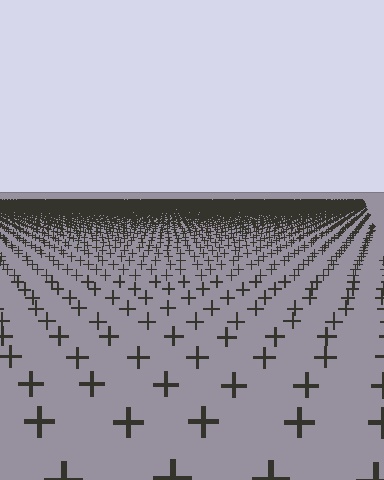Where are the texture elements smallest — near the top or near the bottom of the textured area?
Near the top.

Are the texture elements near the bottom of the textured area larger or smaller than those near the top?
Larger. Near the bottom, elements are closer to the viewer and appear at a bigger on-screen size.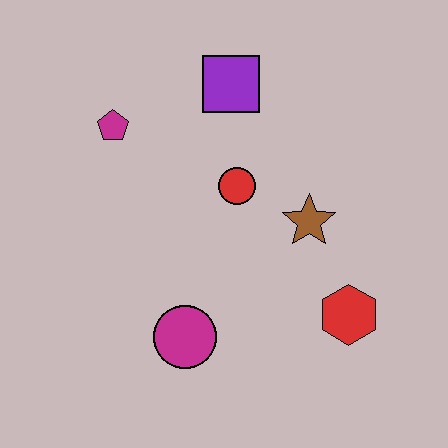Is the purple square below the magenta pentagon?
No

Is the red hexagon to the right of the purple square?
Yes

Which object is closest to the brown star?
The red circle is closest to the brown star.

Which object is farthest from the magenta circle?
The purple square is farthest from the magenta circle.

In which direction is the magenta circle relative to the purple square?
The magenta circle is below the purple square.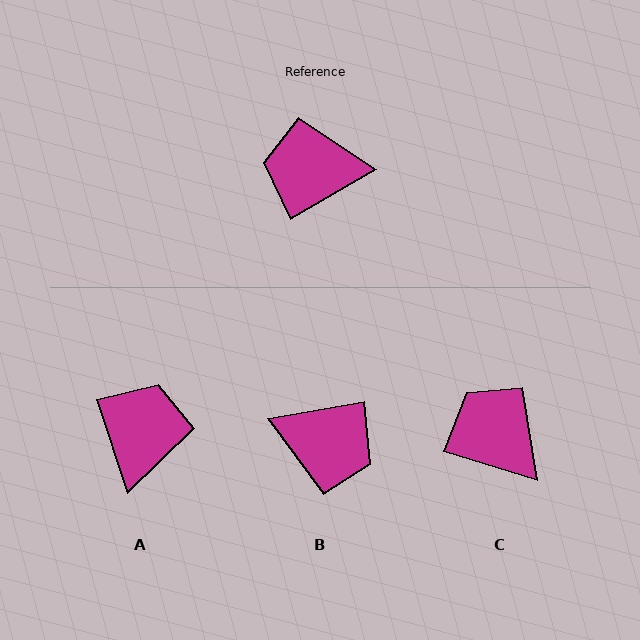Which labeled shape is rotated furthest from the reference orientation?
B, about 160 degrees away.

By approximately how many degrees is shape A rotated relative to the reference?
Approximately 102 degrees clockwise.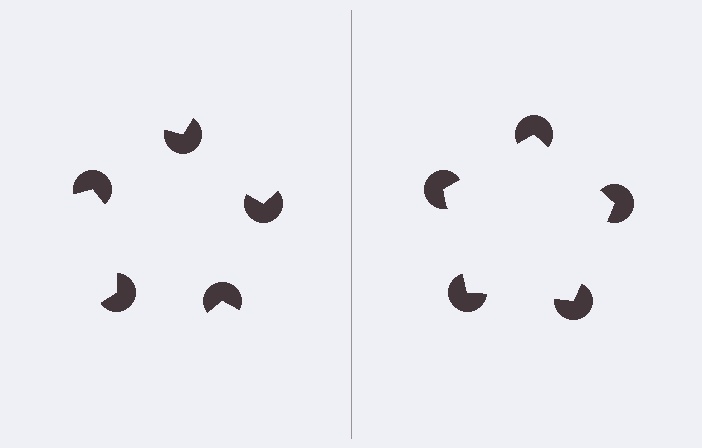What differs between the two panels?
The pac-man discs are positioned identically on both sides; only the wedge orientations differ. On the right they align to a pentagon; on the left they are misaligned.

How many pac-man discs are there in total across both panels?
10 — 5 on each side.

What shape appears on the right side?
An illusory pentagon.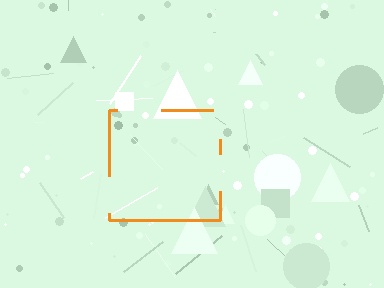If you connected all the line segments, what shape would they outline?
They would outline a square.